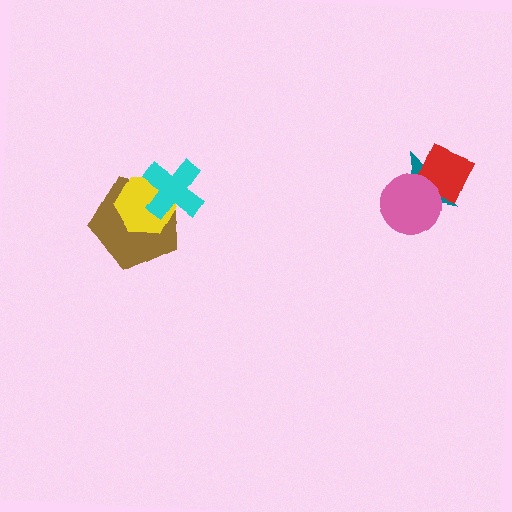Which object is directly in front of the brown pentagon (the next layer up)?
The yellow hexagon is directly in front of the brown pentagon.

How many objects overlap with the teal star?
2 objects overlap with the teal star.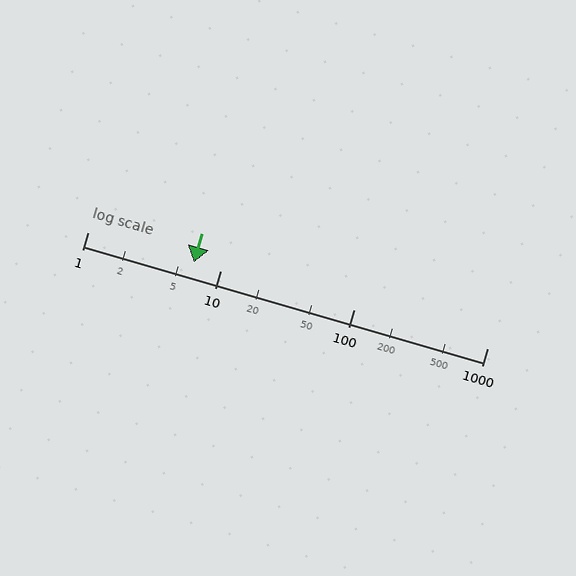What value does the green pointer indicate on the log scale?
The pointer indicates approximately 6.3.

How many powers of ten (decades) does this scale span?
The scale spans 3 decades, from 1 to 1000.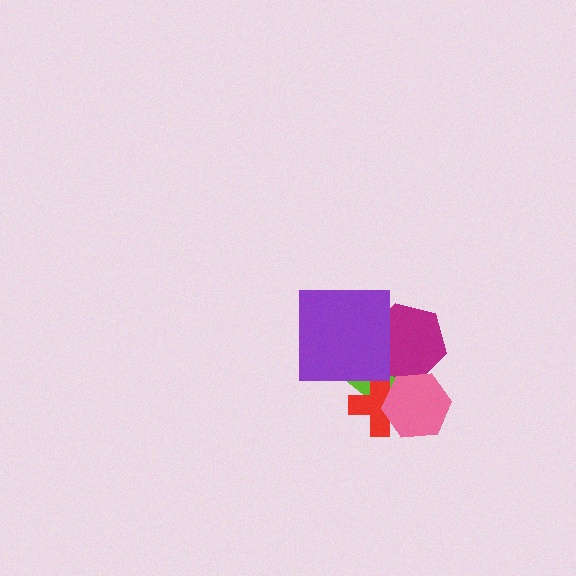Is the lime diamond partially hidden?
Yes, it is partially covered by another shape.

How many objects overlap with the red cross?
2 objects overlap with the red cross.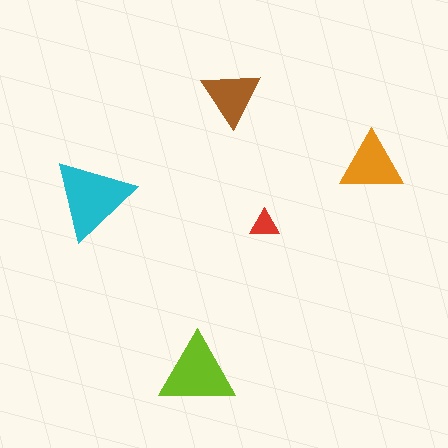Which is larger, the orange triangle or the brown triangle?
The orange one.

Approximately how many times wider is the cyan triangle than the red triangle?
About 2.5 times wider.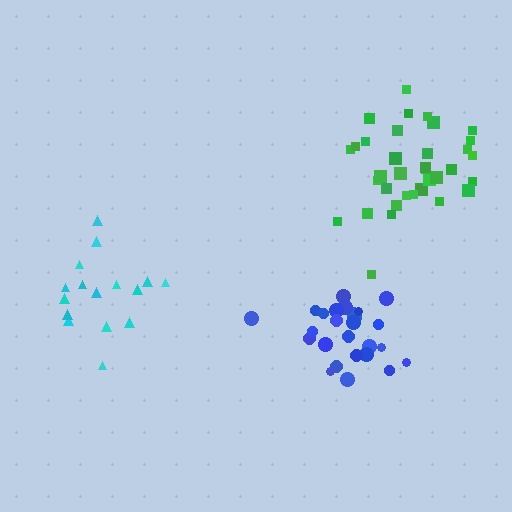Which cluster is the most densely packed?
Blue.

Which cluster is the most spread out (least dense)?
Cyan.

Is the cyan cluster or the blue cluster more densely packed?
Blue.